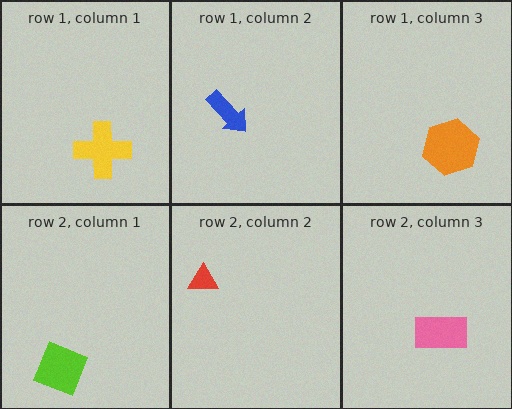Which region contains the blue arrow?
The row 1, column 2 region.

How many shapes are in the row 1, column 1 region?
1.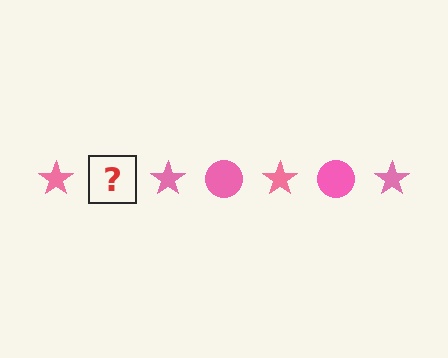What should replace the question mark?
The question mark should be replaced with a pink circle.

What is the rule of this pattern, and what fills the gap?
The rule is that the pattern cycles through star, circle shapes in pink. The gap should be filled with a pink circle.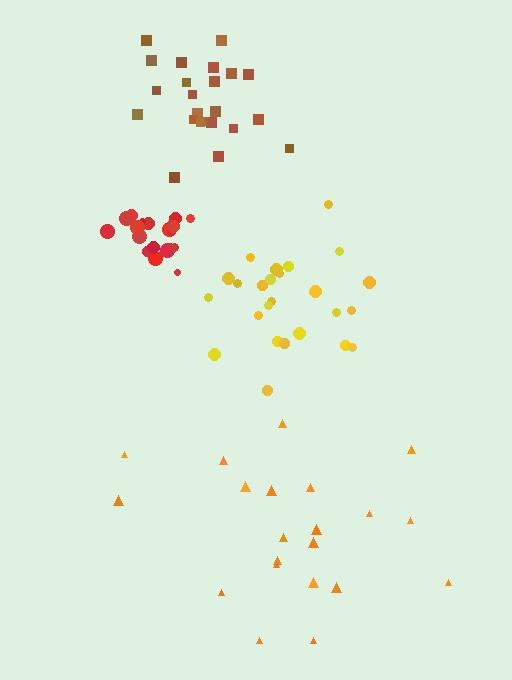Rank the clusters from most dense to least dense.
red, yellow, brown, orange.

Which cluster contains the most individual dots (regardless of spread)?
Yellow (25).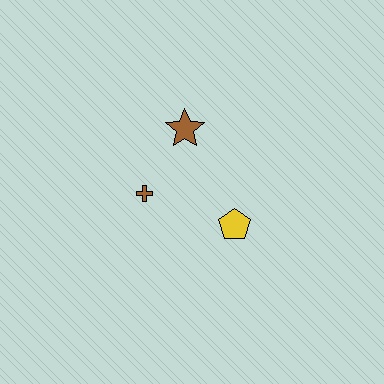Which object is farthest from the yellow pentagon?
The brown star is farthest from the yellow pentagon.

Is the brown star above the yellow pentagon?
Yes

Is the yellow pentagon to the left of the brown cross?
No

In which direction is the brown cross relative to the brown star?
The brown cross is below the brown star.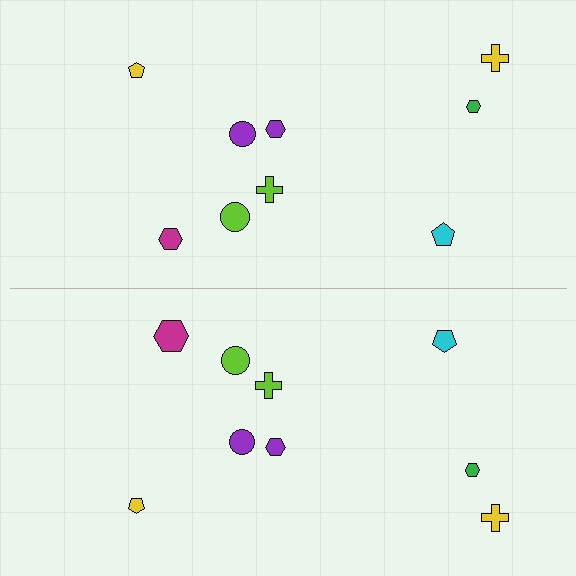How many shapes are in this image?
There are 18 shapes in this image.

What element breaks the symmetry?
The magenta hexagon on the bottom side has a different size than its mirror counterpart.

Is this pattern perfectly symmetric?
No, the pattern is not perfectly symmetric. The magenta hexagon on the bottom side has a different size than its mirror counterpart.